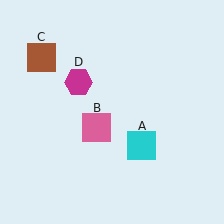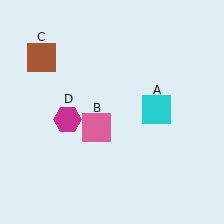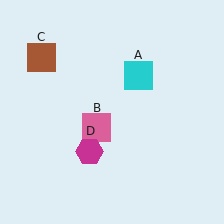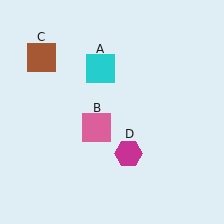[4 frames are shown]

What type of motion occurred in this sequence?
The cyan square (object A), magenta hexagon (object D) rotated counterclockwise around the center of the scene.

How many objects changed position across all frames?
2 objects changed position: cyan square (object A), magenta hexagon (object D).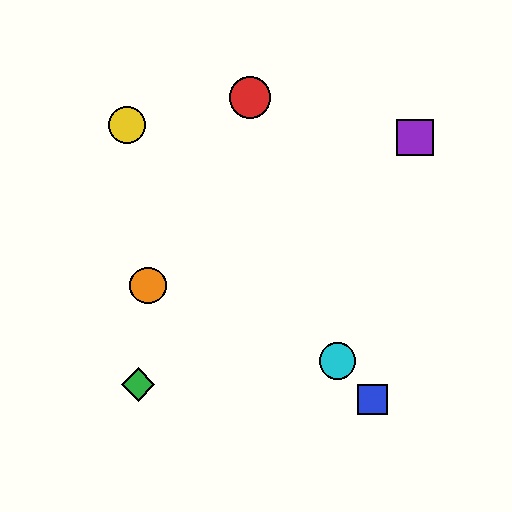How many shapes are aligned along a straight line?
3 shapes (the blue square, the yellow circle, the cyan circle) are aligned along a straight line.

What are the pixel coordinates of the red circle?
The red circle is at (250, 98).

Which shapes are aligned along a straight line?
The blue square, the yellow circle, the cyan circle are aligned along a straight line.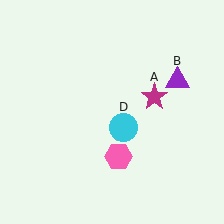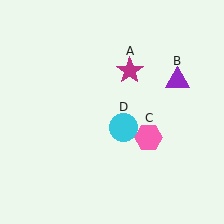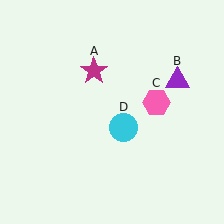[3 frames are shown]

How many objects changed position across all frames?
2 objects changed position: magenta star (object A), pink hexagon (object C).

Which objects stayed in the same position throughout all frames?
Purple triangle (object B) and cyan circle (object D) remained stationary.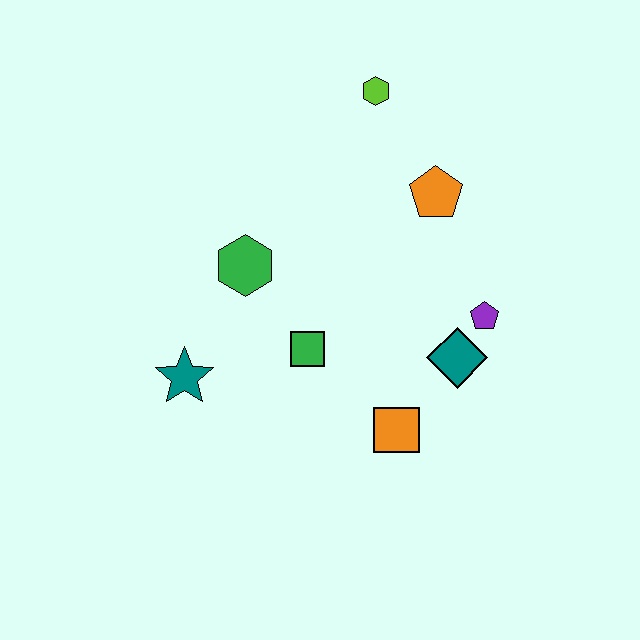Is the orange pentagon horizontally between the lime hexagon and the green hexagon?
No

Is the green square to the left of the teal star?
No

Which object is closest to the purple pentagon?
The teal diamond is closest to the purple pentagon.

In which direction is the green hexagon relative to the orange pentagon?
The green hexagon is to the left of the orange pentagon.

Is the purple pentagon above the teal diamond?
Yes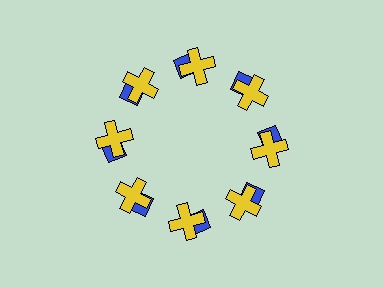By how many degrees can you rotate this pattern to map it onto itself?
The pattern maps onto itself every 45 degrees of rotation.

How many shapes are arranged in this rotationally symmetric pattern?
There are 16 shapes, arranged in 8 groups of 2.